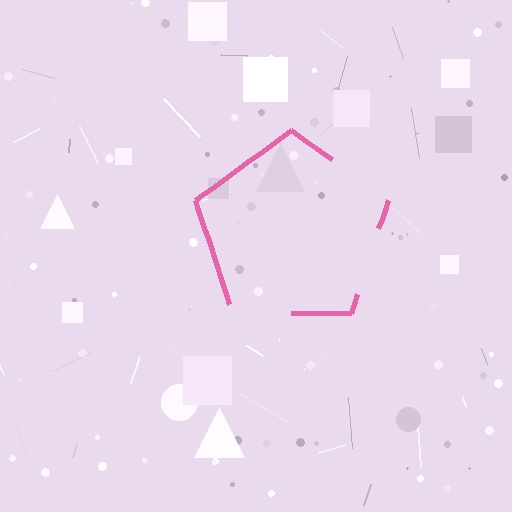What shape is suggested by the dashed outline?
The dashed outline suggests a pentagon.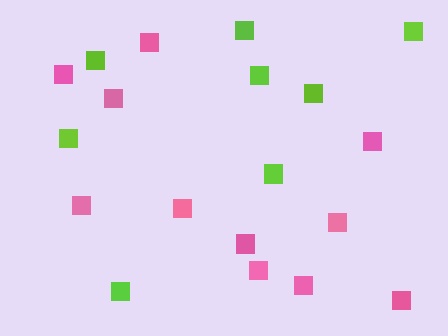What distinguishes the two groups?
There are 2 groups: one group of pink squares (11) and one group of lime squares (8).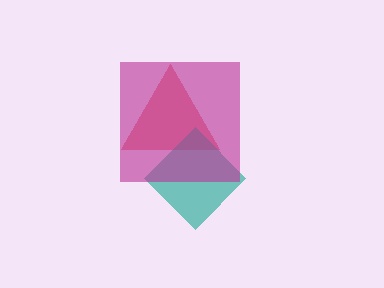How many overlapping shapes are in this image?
There are 3 overlapping shapes in the image.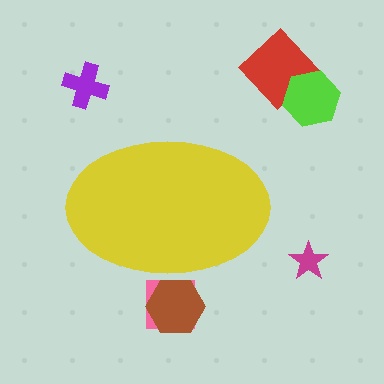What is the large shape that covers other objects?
A yellow ellipse.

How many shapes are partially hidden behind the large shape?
2 shapes are partially hidden.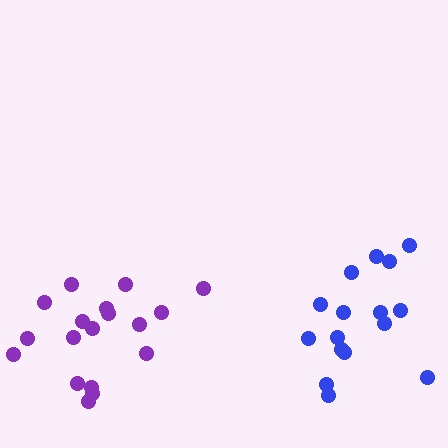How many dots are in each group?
Group 1: 18 dots, Group 2: 16 dots (34 total).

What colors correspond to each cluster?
The clusters are colored: purple, blue.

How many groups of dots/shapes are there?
There are 2 groups.